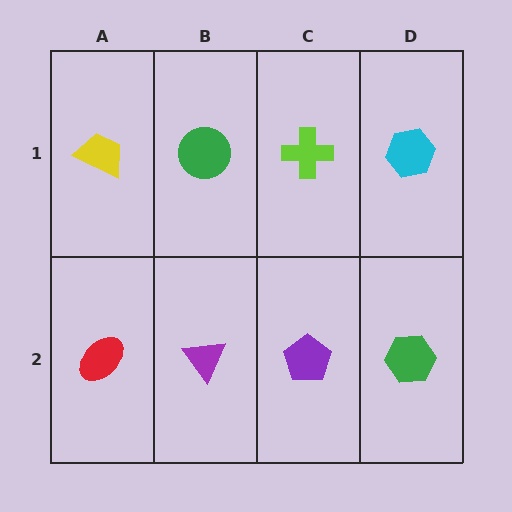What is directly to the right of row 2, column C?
A green hexagon.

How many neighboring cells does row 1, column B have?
3.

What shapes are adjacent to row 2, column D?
A cyan hexagon (row 1, column D), a purple pentagon (row 2, column C).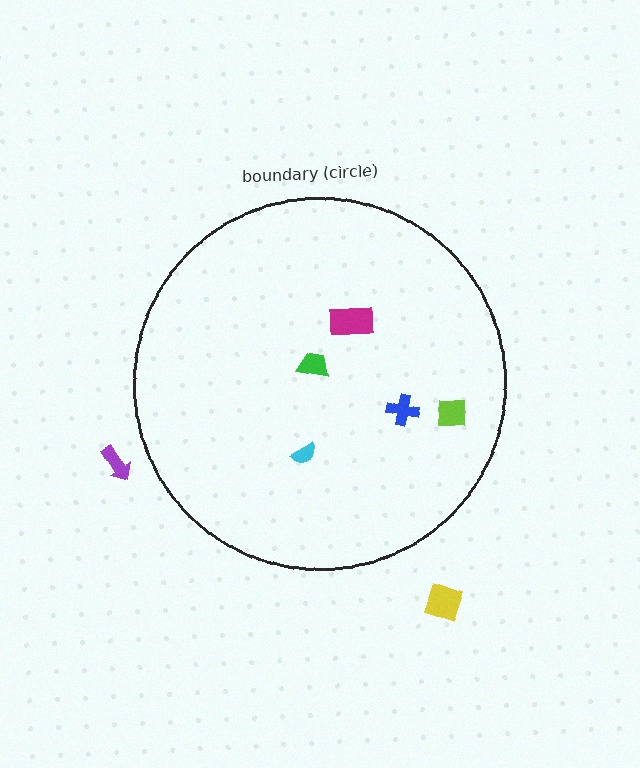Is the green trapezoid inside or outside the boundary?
Inside.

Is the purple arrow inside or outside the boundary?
Outside.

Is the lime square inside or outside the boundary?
Inside.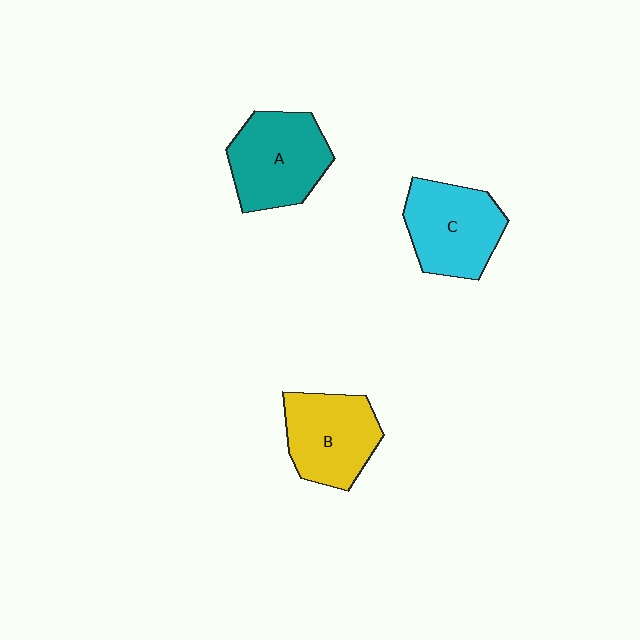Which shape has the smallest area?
Shape B (yellow).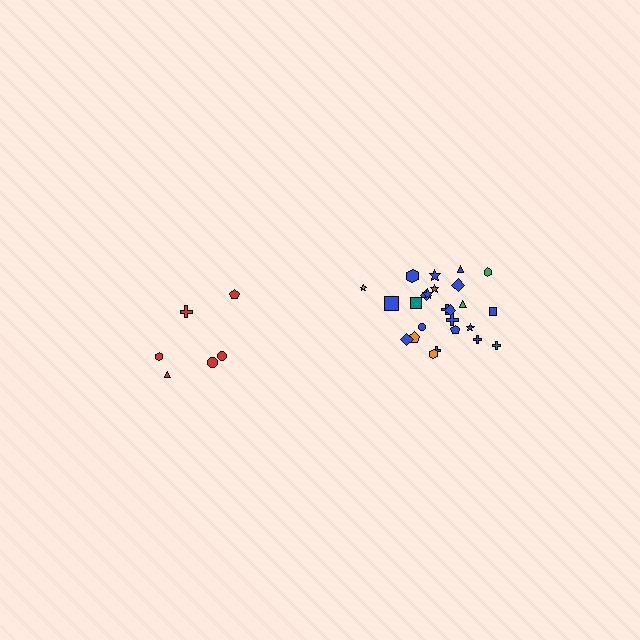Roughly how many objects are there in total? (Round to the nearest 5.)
Roughly 30 objects in total.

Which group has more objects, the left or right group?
The right group.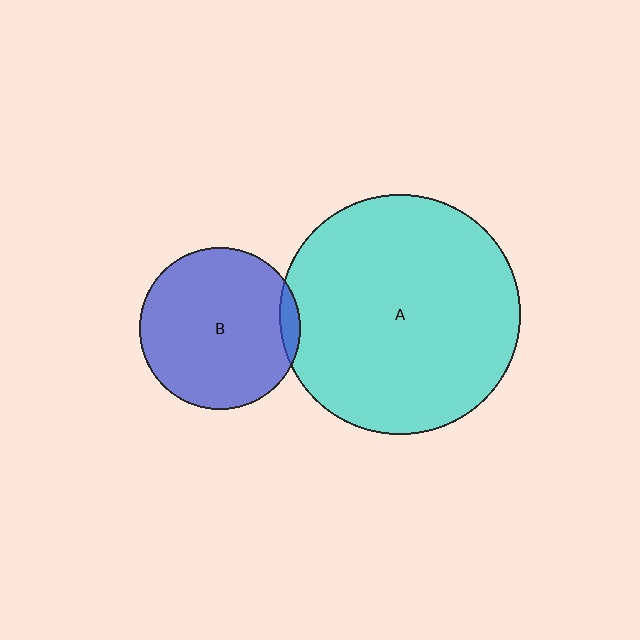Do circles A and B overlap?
Yes.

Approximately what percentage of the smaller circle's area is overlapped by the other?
Approximately 5%.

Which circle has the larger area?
Circle A (cyan).